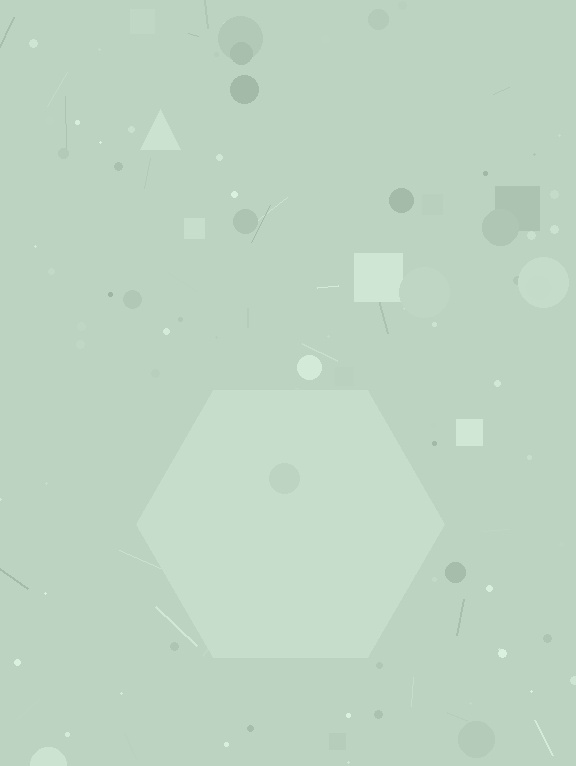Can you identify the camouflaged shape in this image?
The camouflaged shape is a hexagon.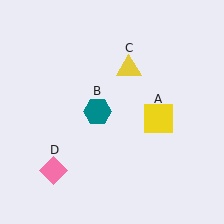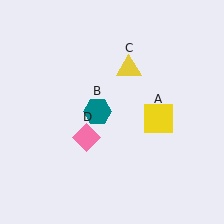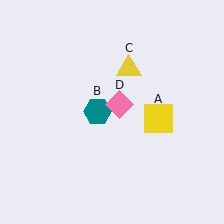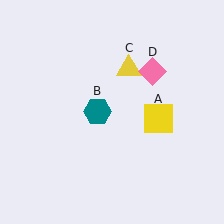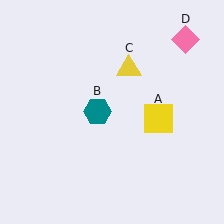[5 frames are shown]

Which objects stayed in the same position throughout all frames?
Yellow square (object A) and teal hexagon (object B) and yellow triangle (object C) remained stationary.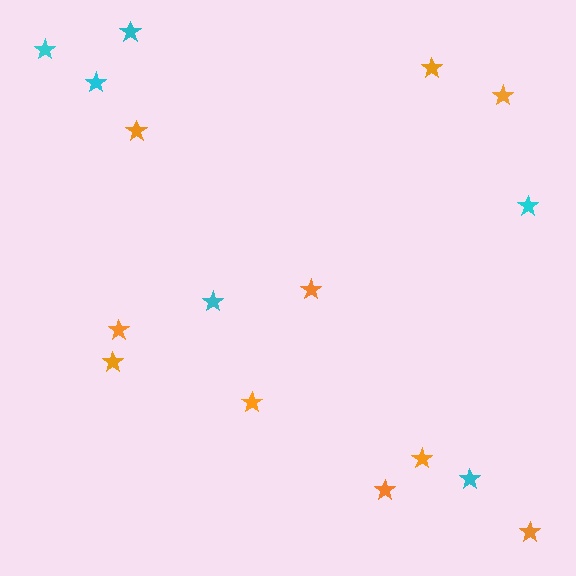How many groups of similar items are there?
There are 2 groups: one group of orange stars (10) and one group of cyan stars (6).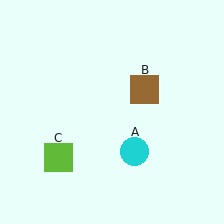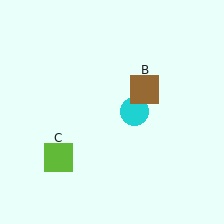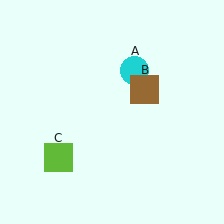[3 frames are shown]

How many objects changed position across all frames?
1 object changed position: cyan circle (object A).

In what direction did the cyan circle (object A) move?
The cyan circle (object A) moved up.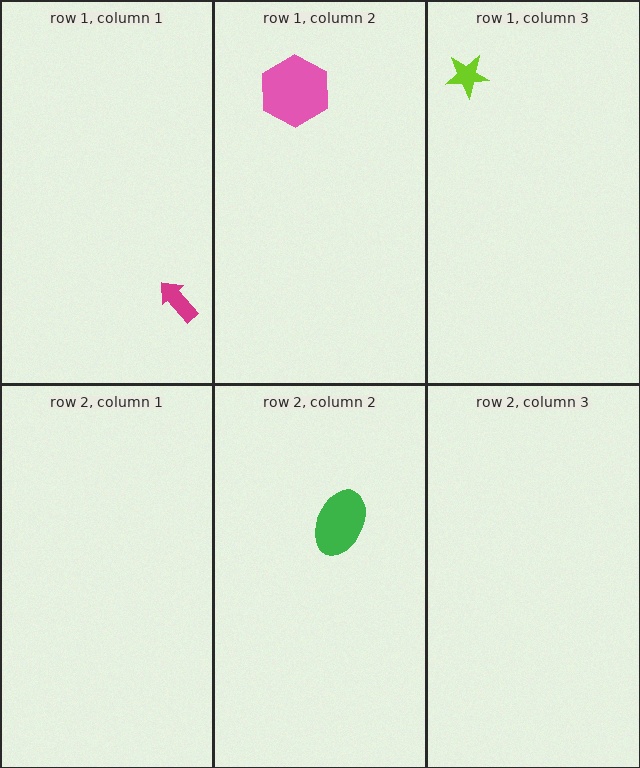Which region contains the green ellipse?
The row 2, column 2 region.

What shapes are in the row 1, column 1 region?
The magenta arrow.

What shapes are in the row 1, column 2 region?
The pink hexagon.